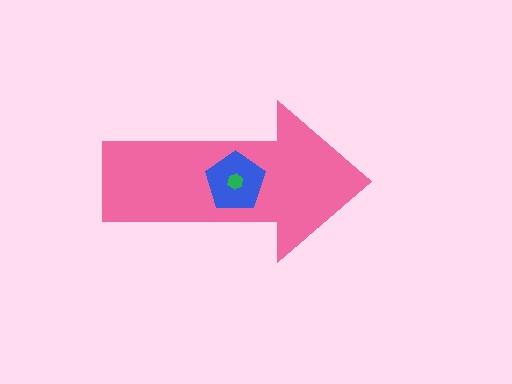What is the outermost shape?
The pink arrow.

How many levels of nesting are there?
3.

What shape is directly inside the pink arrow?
The blue pentagon.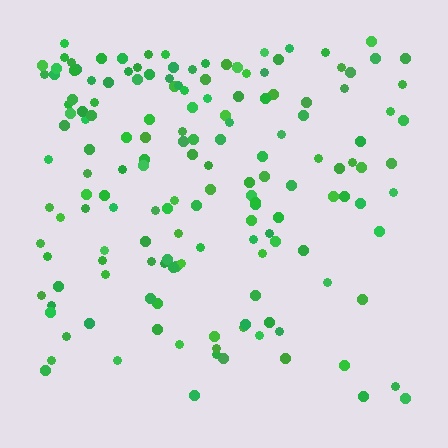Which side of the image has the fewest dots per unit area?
The bottom.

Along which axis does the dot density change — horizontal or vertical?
Vertical.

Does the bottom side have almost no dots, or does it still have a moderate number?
Still a moderate number, just noticeably fewer than the top.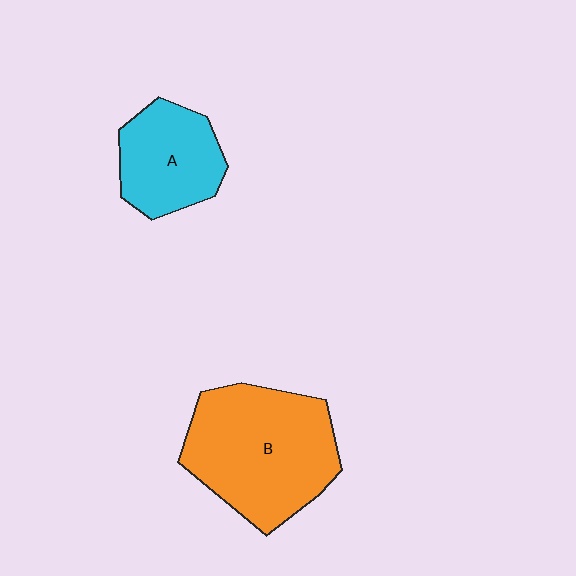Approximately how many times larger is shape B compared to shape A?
Approximately 1.7 times.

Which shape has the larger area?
Shape B (orange).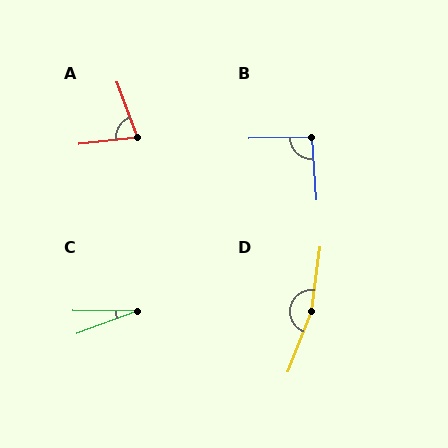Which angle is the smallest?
C, at approximately 21 degrees.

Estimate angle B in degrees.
Approximately 92 degrees.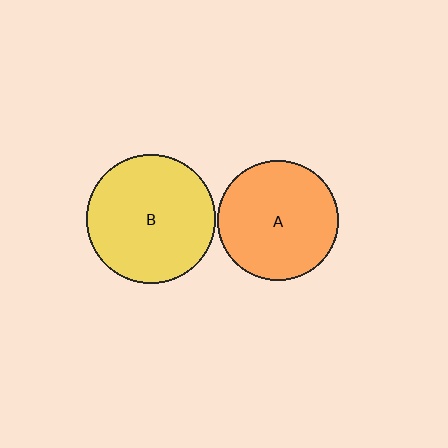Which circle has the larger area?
Circle B (yellow).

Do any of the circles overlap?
No, none of the circles overlap.